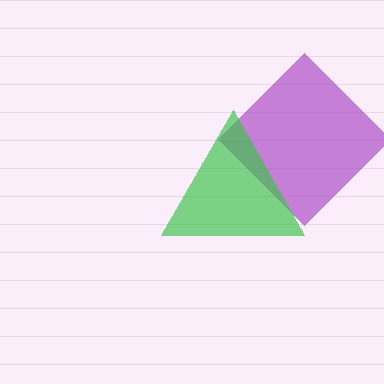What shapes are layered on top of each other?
The layered shapes are: a purple diamond, a green triangle.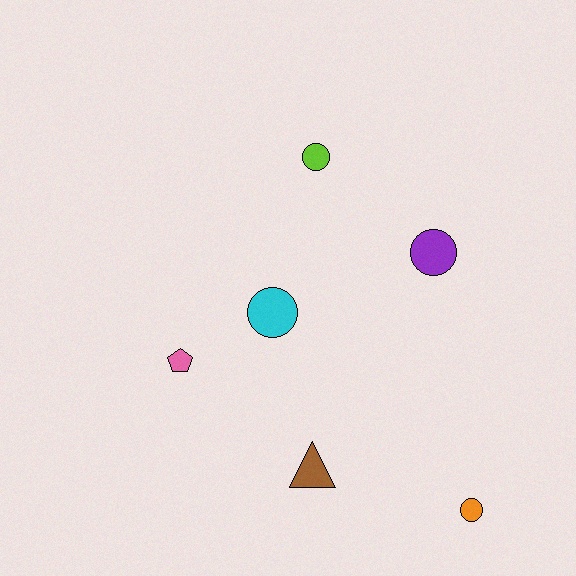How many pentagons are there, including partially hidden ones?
There is 1 pentagon.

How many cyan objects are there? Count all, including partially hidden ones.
There is 1 cyan object.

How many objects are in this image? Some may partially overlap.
There are 6 objects.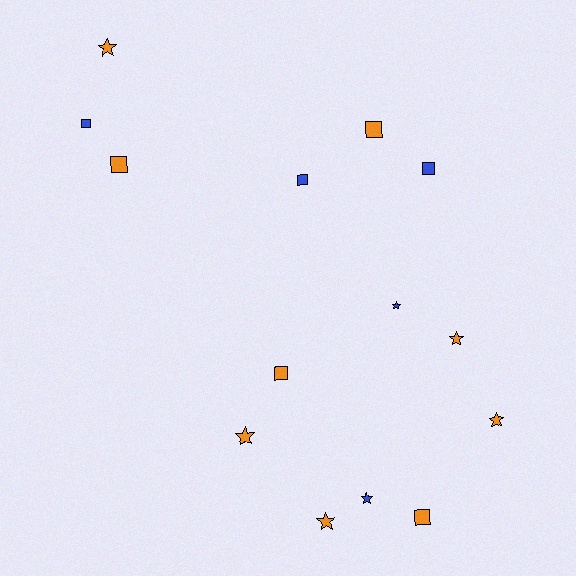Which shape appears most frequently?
Square, with 7 objects.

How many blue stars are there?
There are 2 blue stars.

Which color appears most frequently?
Orange, with 9 objects.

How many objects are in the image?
There are 14 objects.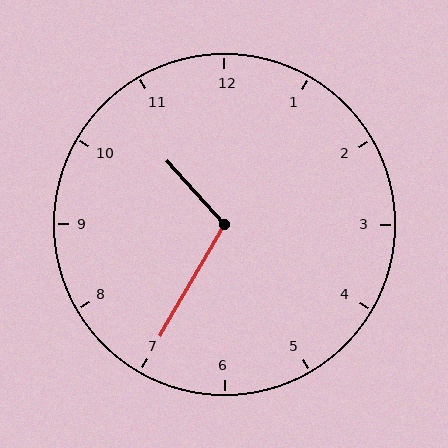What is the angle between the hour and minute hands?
Approximately 108 degrees.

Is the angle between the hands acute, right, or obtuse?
It is obtuse.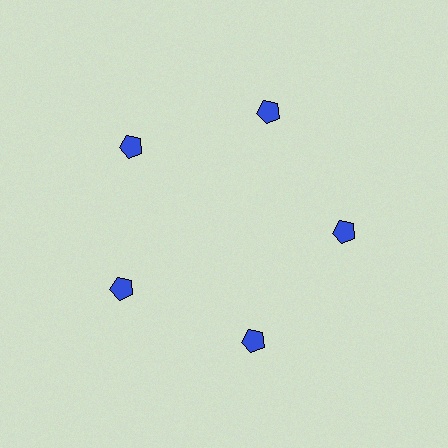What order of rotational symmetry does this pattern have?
This pattern has 5-fold rotational symmetry.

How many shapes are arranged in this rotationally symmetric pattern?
There are 5 shapes, arranged in 5 groups of 1.